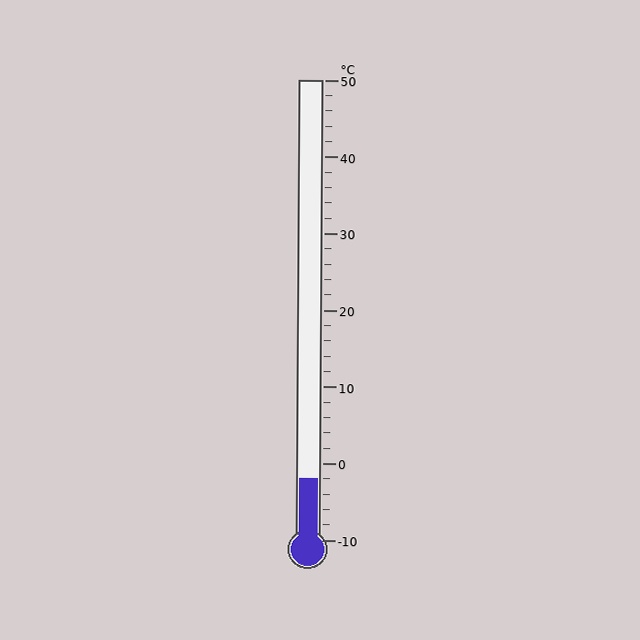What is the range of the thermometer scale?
The thermometer scale ranges from -10°C to 50°C.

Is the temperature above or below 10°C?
The temperature is below 10°C.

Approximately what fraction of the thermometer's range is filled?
The thermometer is filled to approximately 15% of its range.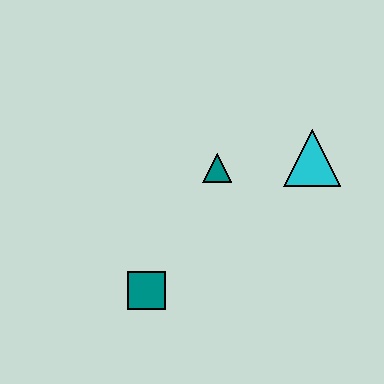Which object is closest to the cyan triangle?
The teal triangle is closest to the cyan triangle.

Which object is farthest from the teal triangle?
The teal square is farthest from the teal triangle.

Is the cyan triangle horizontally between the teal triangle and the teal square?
No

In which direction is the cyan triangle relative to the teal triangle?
The cyan triangle is to the right of the teal triangle.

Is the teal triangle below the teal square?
No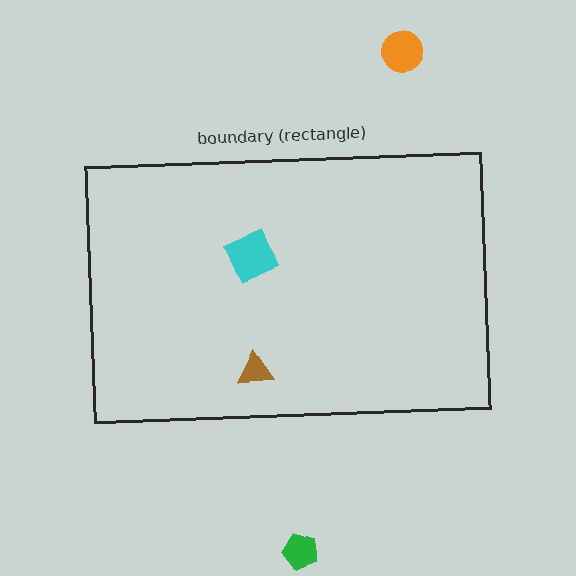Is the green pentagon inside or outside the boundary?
Outside.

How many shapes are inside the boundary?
2 inside, 2 outside.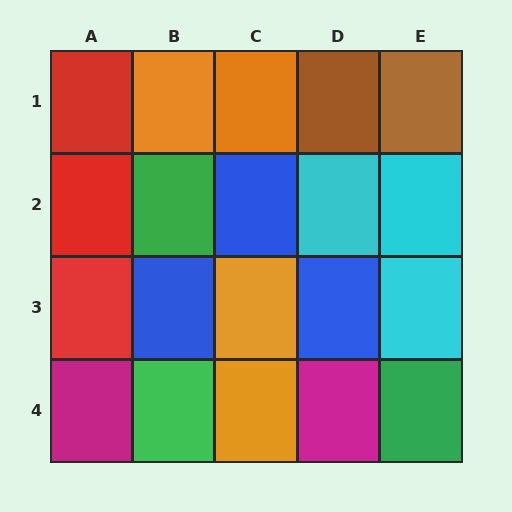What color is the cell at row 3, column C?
Orange.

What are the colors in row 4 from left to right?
Magenta, green, orange, magenta, green.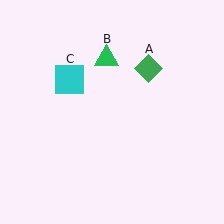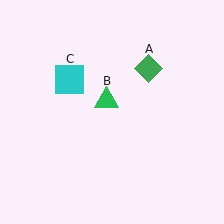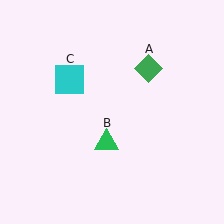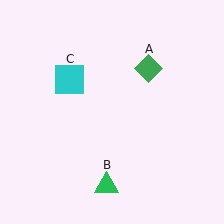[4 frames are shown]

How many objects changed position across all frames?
1 object changed position: green triangle (object B).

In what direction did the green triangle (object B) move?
The green triangle (object B) moved down.